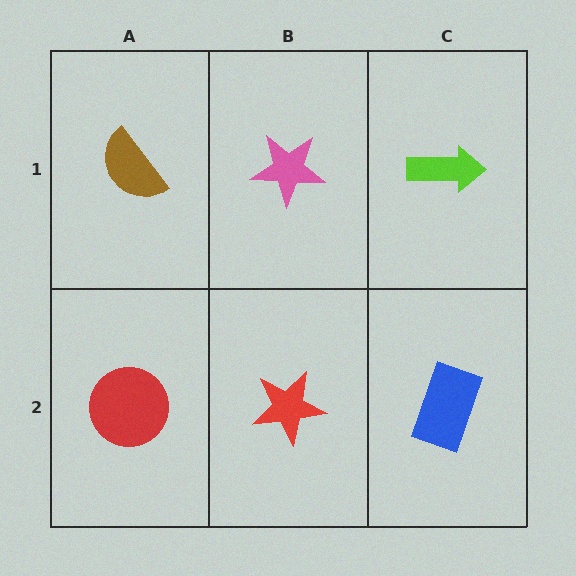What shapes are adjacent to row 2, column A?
A brown semicircle (row 1, column A), a red star (row 2, column B).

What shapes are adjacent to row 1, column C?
A blue rectangle (row 2, column C), a pink star (row 1, column B).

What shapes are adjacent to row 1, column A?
A red circle (row 2, column A), a pink star (row 1, column B).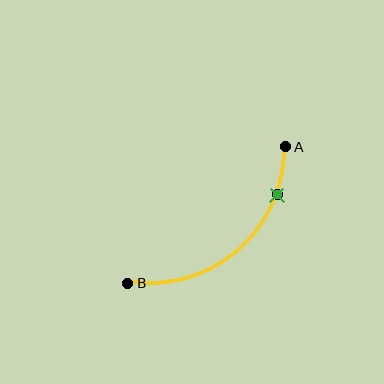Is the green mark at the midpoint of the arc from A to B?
No. The green mark lies on the arc but is closer to endpoint A. The arc midpoint would be at the point on the curve equidistant along the arc from both A and B.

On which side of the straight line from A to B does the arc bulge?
The arc bulges below and to the right of the straight line connecting A and B.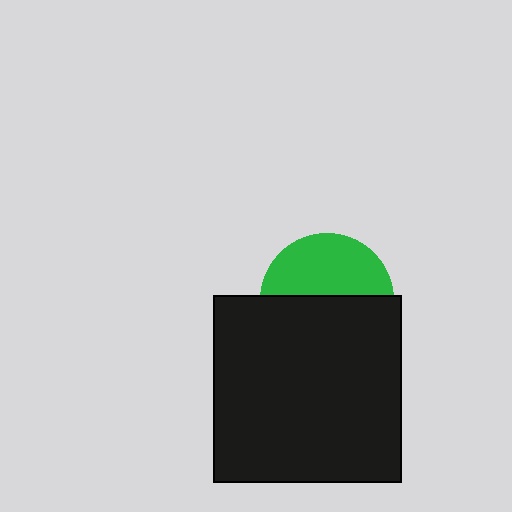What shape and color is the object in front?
The object in front is a black square.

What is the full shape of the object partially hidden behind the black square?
The partially hidden object is a green circle.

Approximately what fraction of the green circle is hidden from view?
Roughly 55% of the green circle is hidden behind the black square.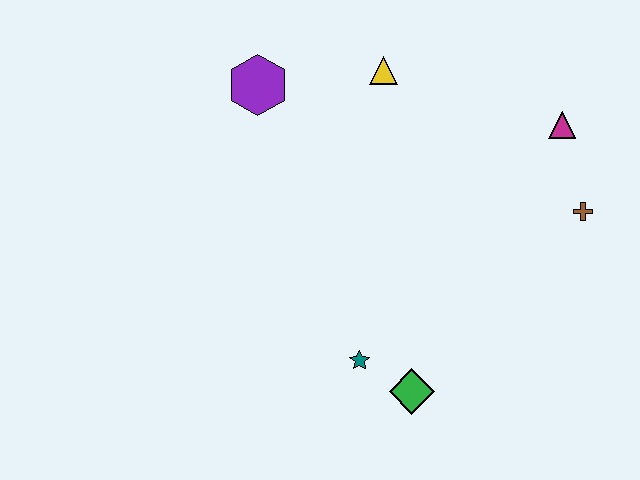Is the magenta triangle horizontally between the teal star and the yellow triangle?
No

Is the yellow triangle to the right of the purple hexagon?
Yes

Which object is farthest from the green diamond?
The purple hexagon is farthest from the green diamond.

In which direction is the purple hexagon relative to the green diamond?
The purple hexagon is above the green diamond.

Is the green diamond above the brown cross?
No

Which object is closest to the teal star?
The green diamond is closest to the teal star.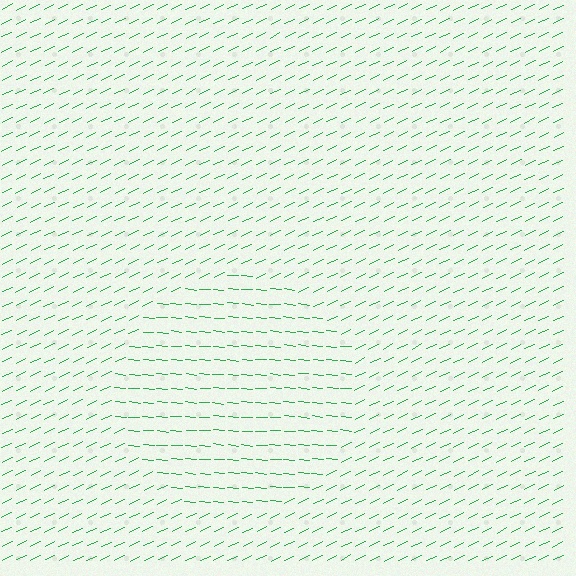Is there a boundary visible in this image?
Yes, there is a texture boundary formed by a change in line orientation.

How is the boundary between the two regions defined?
The boundary is defined purely by a change in line orientation (approximately 31 degrees difference). All lines are the same color and thickness.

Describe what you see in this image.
The image is filled with small green line segments. A circle region in the image has lines oriented differently from the surrounding lines, creating a visible texture boundary.